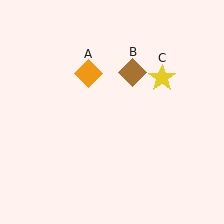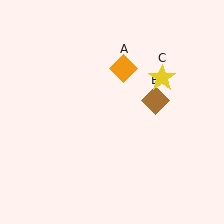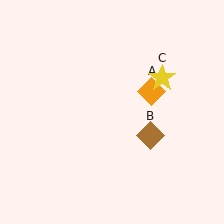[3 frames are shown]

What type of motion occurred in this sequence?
The orange diamond (object A), brown diamond (object B) rotated clockwise around the center of the scene.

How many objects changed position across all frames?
2 objects changed position: orange diamond (object A), brown diamond (object B).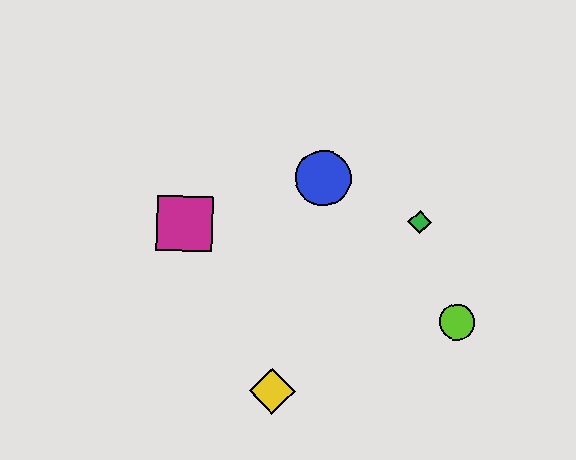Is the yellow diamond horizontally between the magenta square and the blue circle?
Yes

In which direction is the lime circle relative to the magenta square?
The lime circle is to the right of the magenta square.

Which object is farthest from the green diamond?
The magenta square is farthest from the green diamond.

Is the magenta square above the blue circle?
No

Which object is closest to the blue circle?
The green diamond is closest to the blue circle.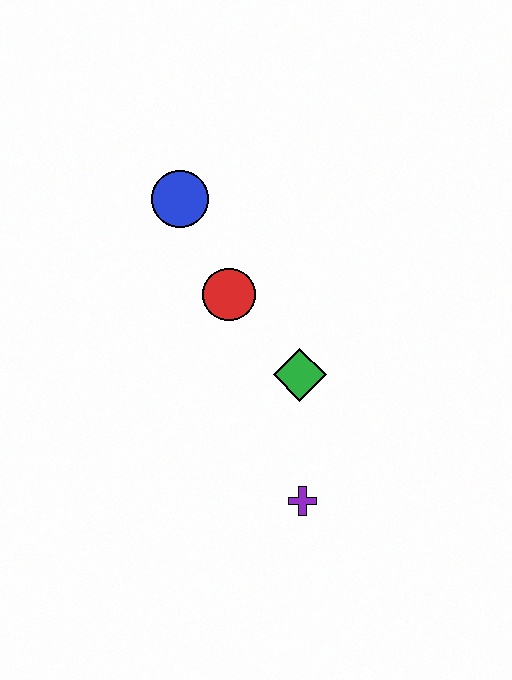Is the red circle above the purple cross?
Yes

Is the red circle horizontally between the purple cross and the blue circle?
Yes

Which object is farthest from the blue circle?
The purple cross is farthest from the blue circle.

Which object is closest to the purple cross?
The green diamond is closest to the purple cross.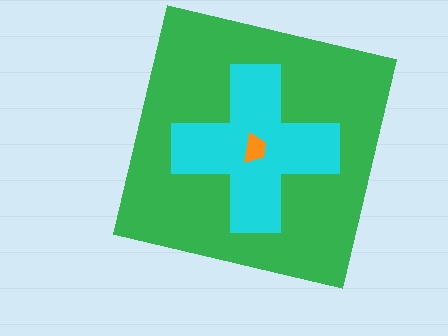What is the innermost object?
The orange trapezoid.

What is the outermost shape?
The green square.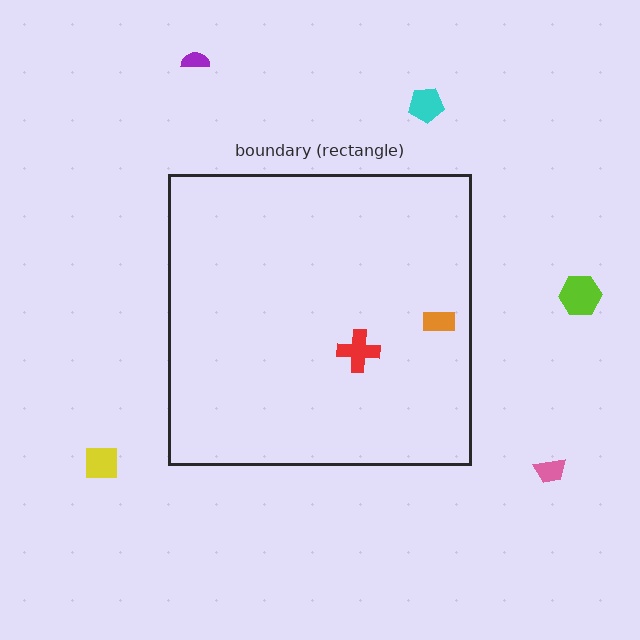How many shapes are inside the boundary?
2 inside, 5 outside.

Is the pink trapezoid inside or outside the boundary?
Outside.